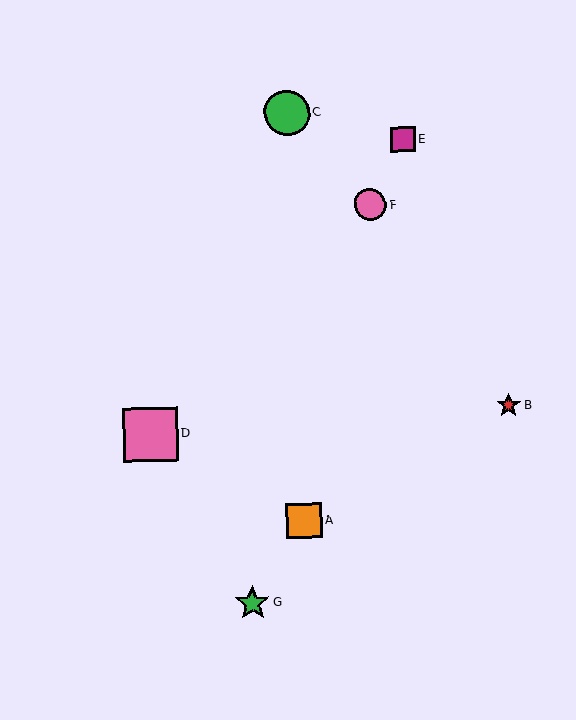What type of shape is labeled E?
Shape E is a magenta square.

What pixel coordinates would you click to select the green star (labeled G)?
Click at (253, 603) to select the green star G.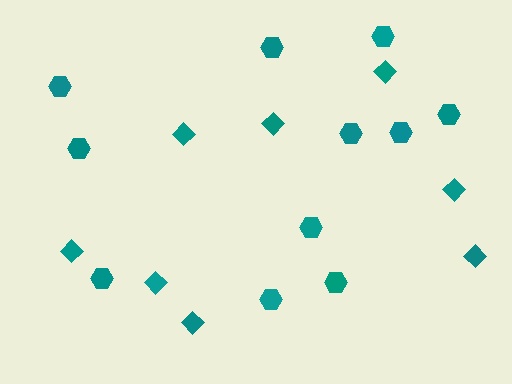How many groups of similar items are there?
There are 2 groups: one group of diamonds (8) and one group of hexagons (11).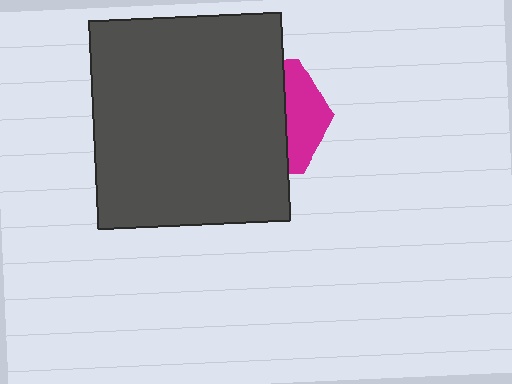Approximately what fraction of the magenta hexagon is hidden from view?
Roughly 68% of the magenta hexagon is hidden behind the dark gray rectangle.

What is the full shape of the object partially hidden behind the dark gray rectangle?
The partially hidden object is a magenta hexagon.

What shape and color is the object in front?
The object in front is a dark gray rectangle.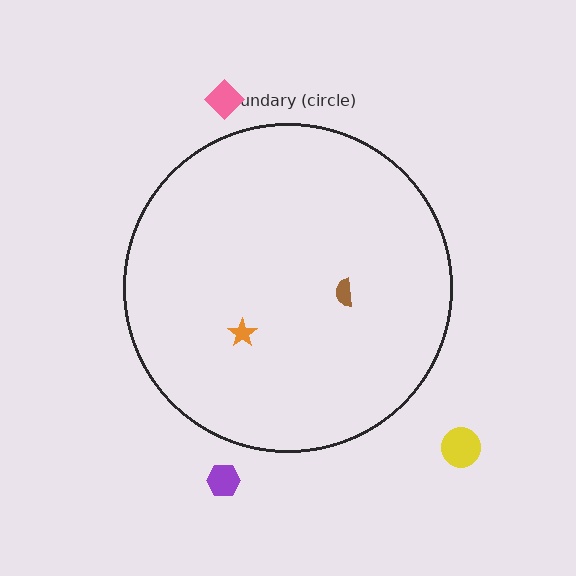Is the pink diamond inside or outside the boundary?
Outside.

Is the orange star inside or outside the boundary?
Inside.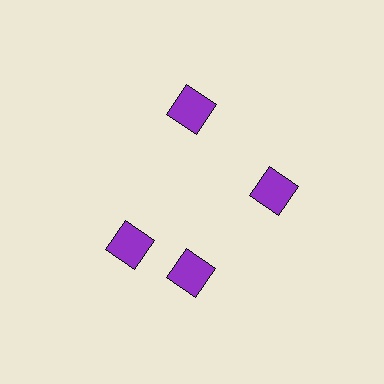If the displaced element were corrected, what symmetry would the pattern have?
It would have 4-fold rotational symmetry — the pattern would map onto itself every 90 degrees.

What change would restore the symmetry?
The symmetry would be restored by rotating it back into even spacing with its neighbors so that all 4 squares sit at equal angles and equal distance from the center.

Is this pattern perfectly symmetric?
No. The 4 purple squares are arranged in a ring, but one element near the 9 o'clock position is rotated out of alignment along the ring, breaking the 4-fold rotational symmetry.